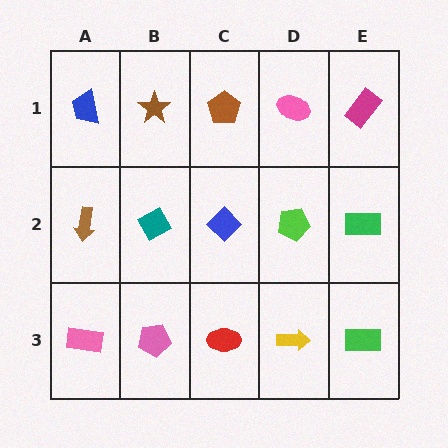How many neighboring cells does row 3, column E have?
2.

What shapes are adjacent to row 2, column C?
A brown pentagon (row 1, column C), a red ellipse (row 3, column C), a teal diamond (row 2, column B), a lime pentagon (row 2, column D).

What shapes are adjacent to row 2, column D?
A pink ellipse (row 1, column D), a yellow arrow (row 3, column D), a blue diamond (row 2, column C), a green rectangle (row 2, column E).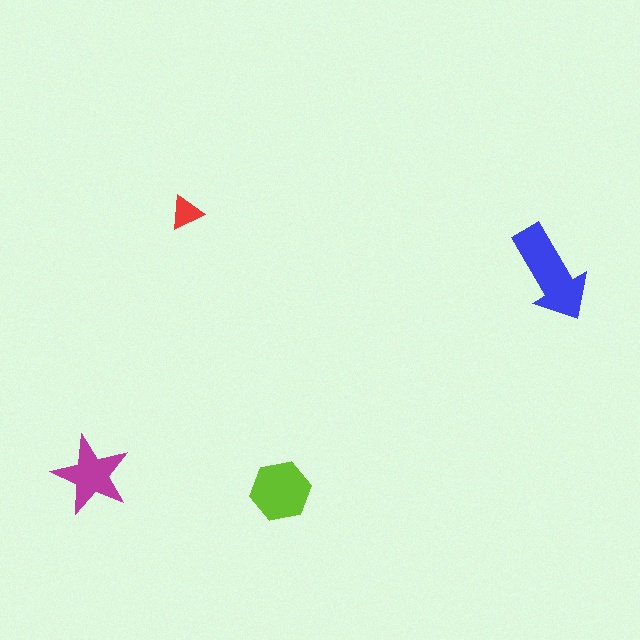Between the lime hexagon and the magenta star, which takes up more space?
The lime hexagon.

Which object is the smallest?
The red triangle.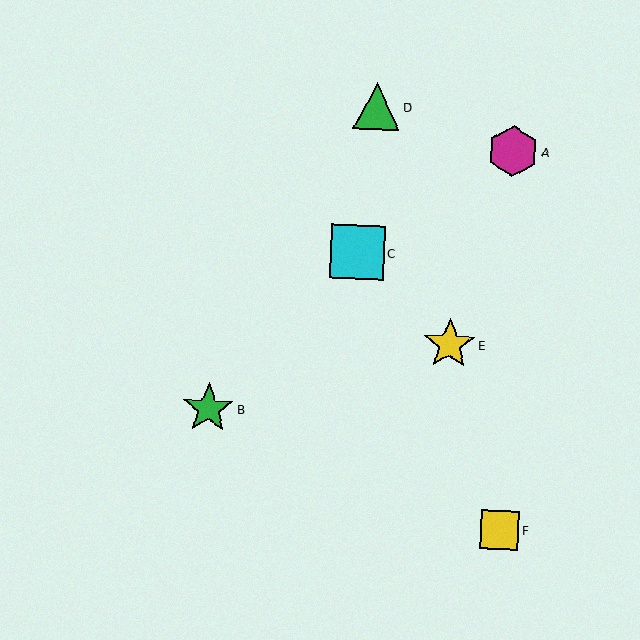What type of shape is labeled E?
Shape E is a yellow star.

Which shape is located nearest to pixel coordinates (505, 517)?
The yellow square (labeled F) at (499, 530) is nearest to that location.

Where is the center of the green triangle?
The center of the green triangle is at (377, 106).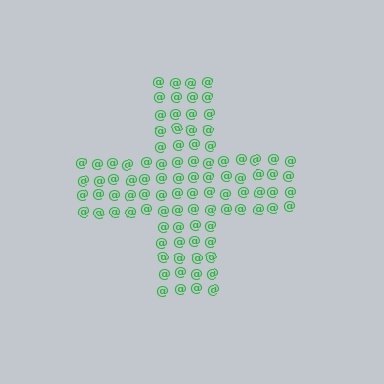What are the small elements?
The small elements are at signs.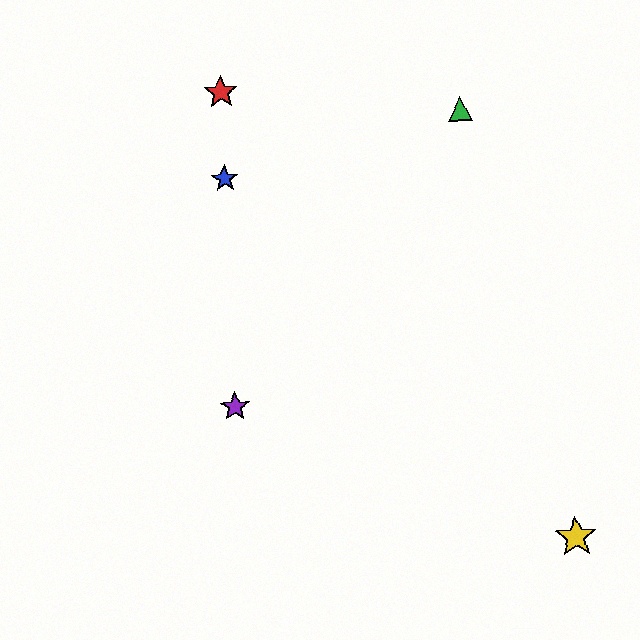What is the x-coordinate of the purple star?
The purple star is at x≈235.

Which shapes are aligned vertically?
The red star, the blue star, the purple star are aligned vertically.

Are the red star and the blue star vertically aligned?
Yes, both are at x≈221.